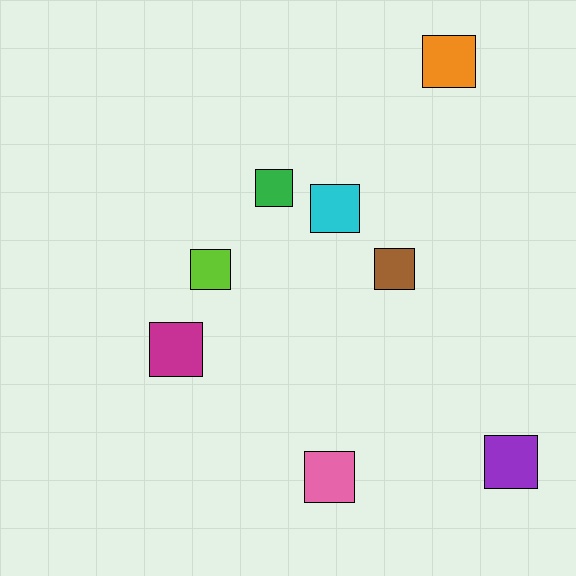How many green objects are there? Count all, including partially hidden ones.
There is 1 green object.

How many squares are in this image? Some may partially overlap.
There are 8 squares.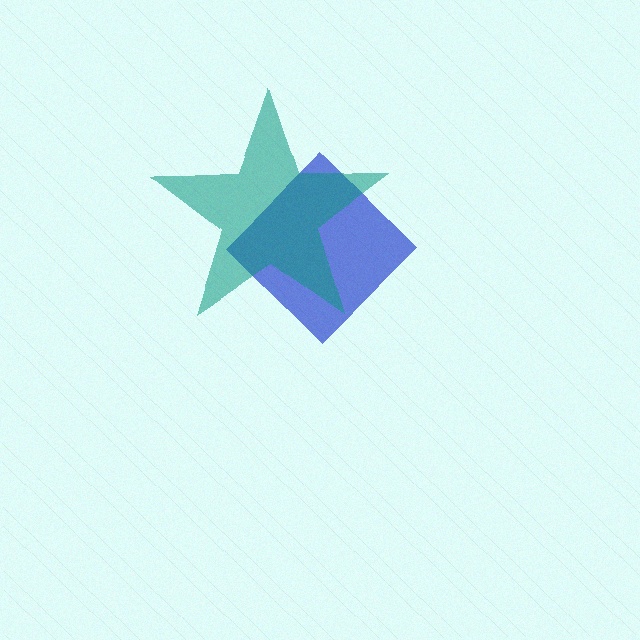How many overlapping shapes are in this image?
There are 2 overlapping shapes in the image.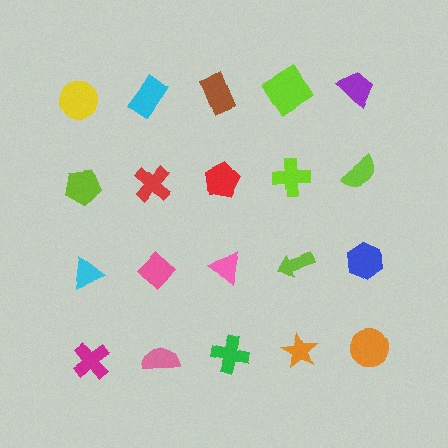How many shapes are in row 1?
5 shapes.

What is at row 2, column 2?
A red cross.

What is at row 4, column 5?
An orange circle.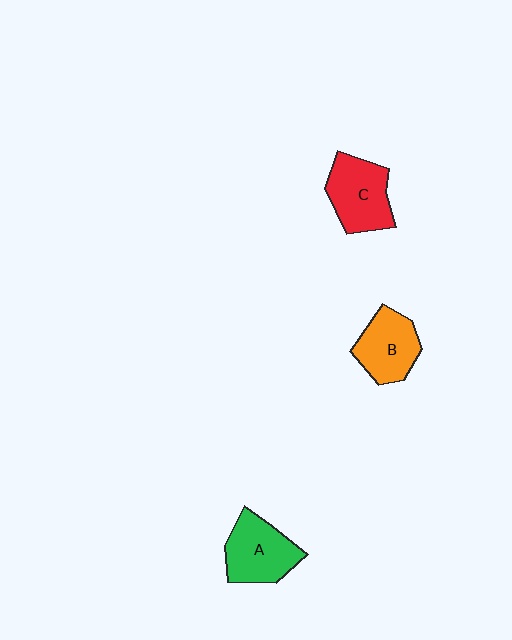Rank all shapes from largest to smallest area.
From largest to smallest: C (red), A (green), B (orange).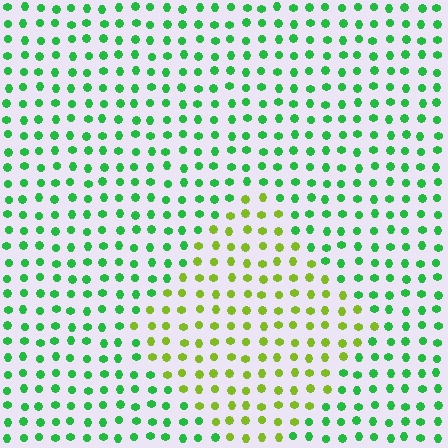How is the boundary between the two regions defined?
The boundary is defined purely by a slight shift in hue (about 48 degrees). Spacing, size, and orientation are identical on both sides.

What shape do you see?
I see a diamond.